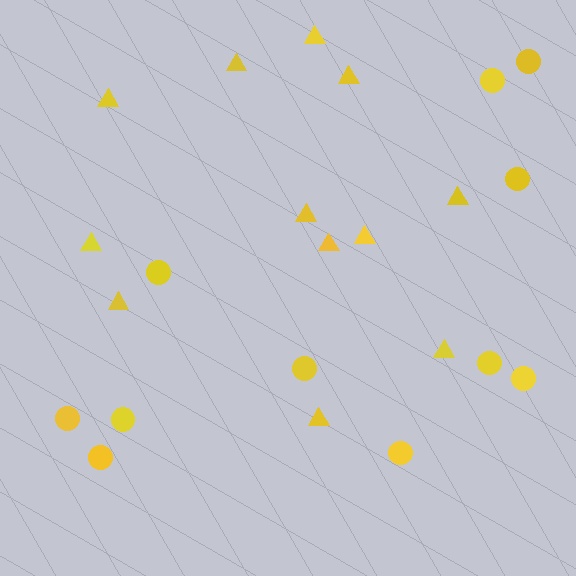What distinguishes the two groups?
There are 2 groups: one group of triangles (12) and one group of circles (11).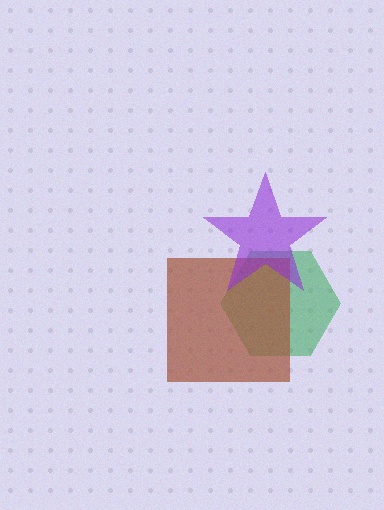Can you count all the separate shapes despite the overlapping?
Yes, there are 3 separate shapes.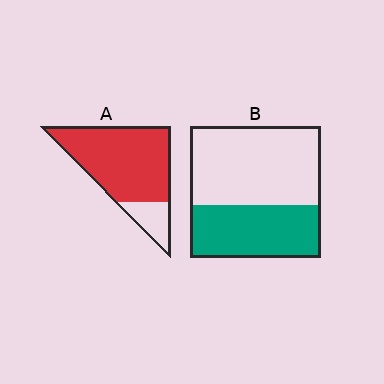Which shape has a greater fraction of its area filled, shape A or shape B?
Shape A.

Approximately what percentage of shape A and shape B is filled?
A is approximately 80% and B is approximately 40%.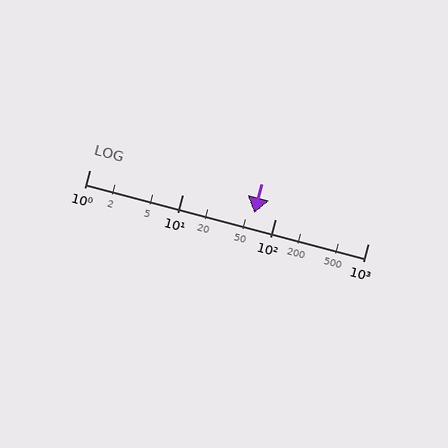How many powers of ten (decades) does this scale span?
The scale spans 3 decades, from 1 to 1000.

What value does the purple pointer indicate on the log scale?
The pointer indicates approximately 60.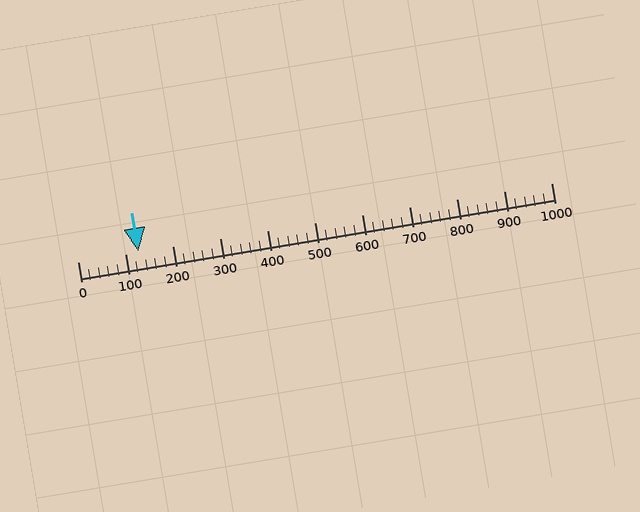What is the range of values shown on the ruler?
The ruler shows values from 0 to 1000.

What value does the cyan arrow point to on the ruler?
The cyan arrow points to approximately 128.